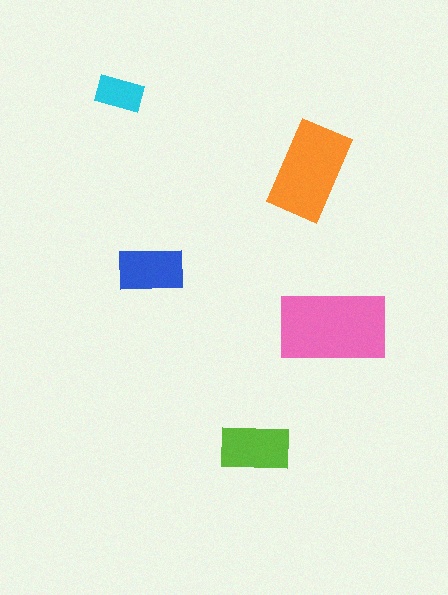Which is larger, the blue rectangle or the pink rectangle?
The pink one.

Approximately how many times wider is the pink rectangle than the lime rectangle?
About 1.5 times wider.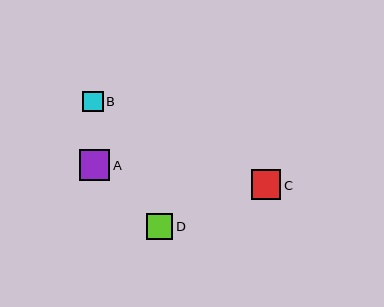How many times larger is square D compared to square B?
Square D is approximately 1.3 times the size of square B.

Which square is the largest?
Square A is the largest with a size of approximately 31 pixels.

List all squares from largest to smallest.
From largest to smallest: A, C, D, B.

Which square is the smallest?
Square B is the smallest with a size of approximately 20 pixels.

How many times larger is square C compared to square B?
Square C is approximately 1.4 times the size of square B.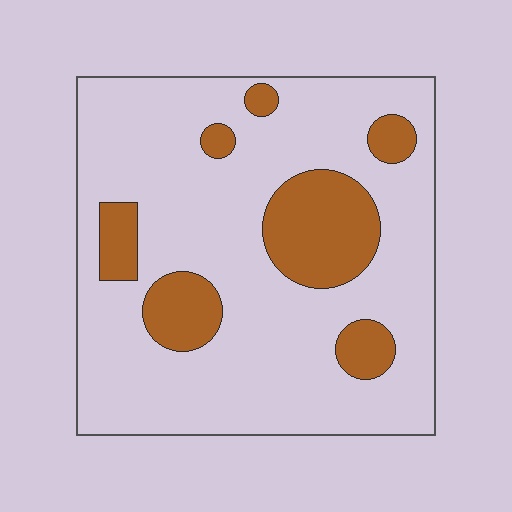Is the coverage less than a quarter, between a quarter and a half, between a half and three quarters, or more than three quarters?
Less than a quarter.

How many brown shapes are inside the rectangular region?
7.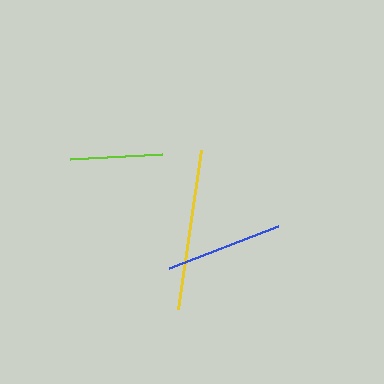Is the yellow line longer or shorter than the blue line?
The yellow line is longer than the blue line.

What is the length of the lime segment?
The lime segment is approximately 93 pixels long.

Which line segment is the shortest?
The lime line is the shortest at approximately 93 pixels.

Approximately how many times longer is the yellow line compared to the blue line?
The yellow line is approximately 1.4 times the length of the blue line.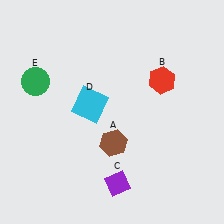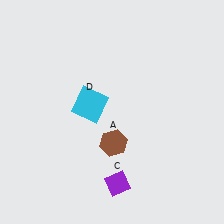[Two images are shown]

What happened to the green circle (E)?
The green circle (E) was removed in Image 2. It was in the top-left area of Image 1.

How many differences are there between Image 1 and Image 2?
There are 2 differences between the two images.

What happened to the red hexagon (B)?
The red hexagon (B) was removed in Image 2. It was in the top-right area of Image 1.